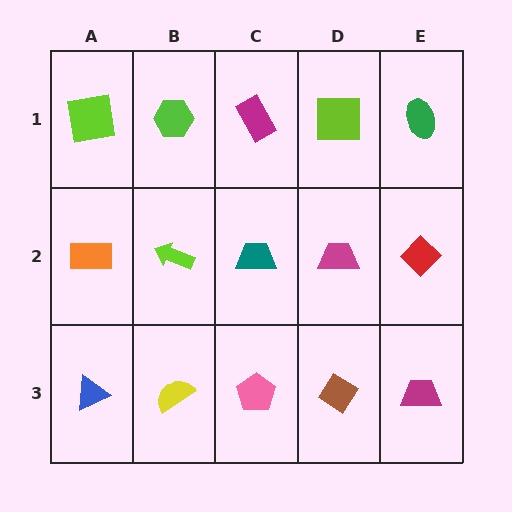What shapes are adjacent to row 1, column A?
An orange rectangle (row 2, column A), a lime hexagon (row 1, column B).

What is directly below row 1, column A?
An orange rectangle.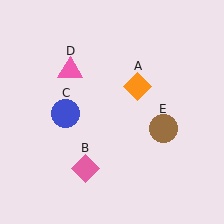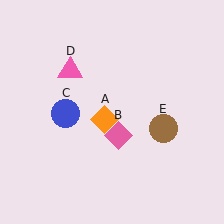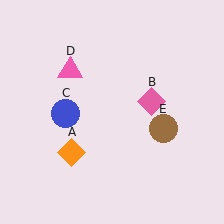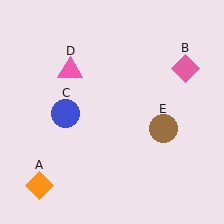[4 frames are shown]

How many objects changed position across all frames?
2 objects changed position: orange diamond (object A), pink diamond (object B).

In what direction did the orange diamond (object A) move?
The orange diamond (object A) moved down and to the left.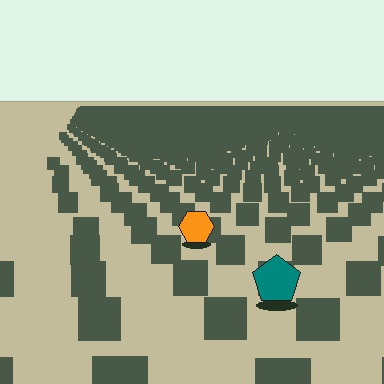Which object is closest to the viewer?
The teal pentagon is closest. The texture marks near it are larger and more spread out.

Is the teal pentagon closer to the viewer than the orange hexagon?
Yes. The teal pentagon is closer — you can tell from the texture gradient: the ground texture is coarser near it.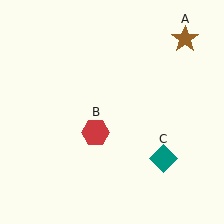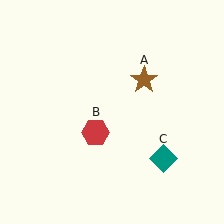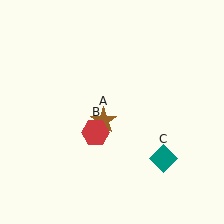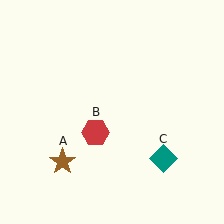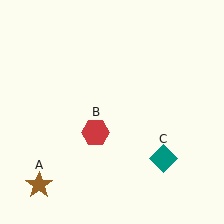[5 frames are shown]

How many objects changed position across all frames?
1 object changed position: brown star (object A).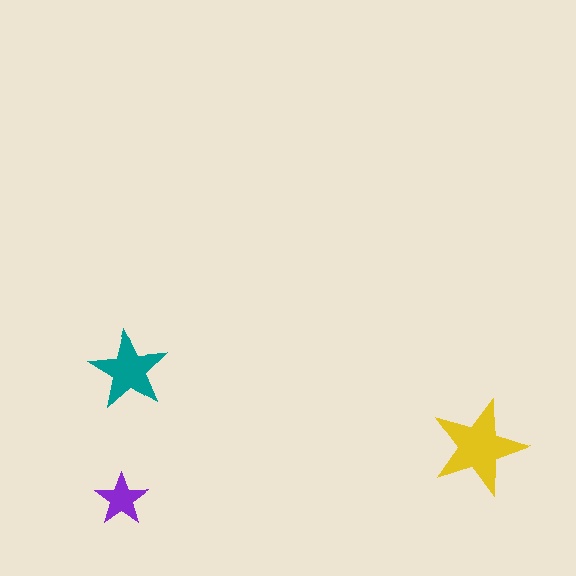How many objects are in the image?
There are 3 objects in the image.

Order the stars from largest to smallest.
the yellow one, the teal one, the purple one.